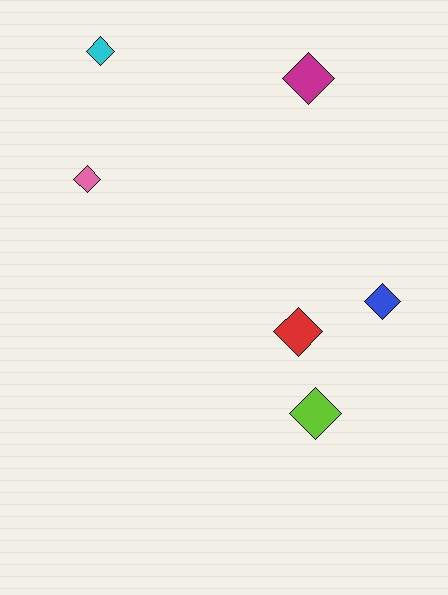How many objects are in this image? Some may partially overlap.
There are 6 objects.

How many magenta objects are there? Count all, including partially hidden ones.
There is 1 magenta object.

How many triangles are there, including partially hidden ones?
There are no triangles.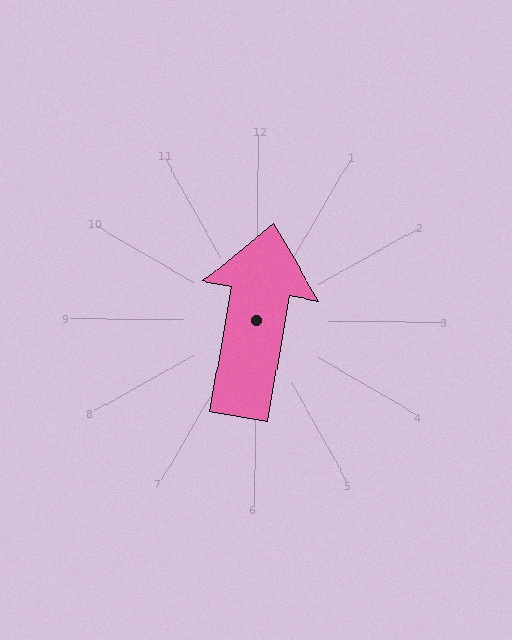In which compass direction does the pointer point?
North.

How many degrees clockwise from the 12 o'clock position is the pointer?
Approximately 10 degrees.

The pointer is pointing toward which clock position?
Roughly 12 o'clock.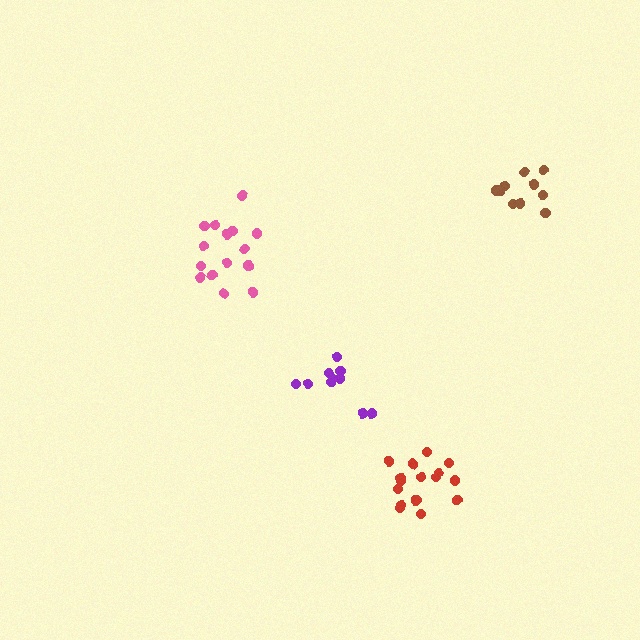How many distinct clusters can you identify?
There are 4 distinct clusters.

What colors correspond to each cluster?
The clusters are colored: purple, pink, brown, red.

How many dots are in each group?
Group 1: 10 dots, Group 2: 15 dots, Group 3: 10 dots, Group 4: 16 dots (51 total).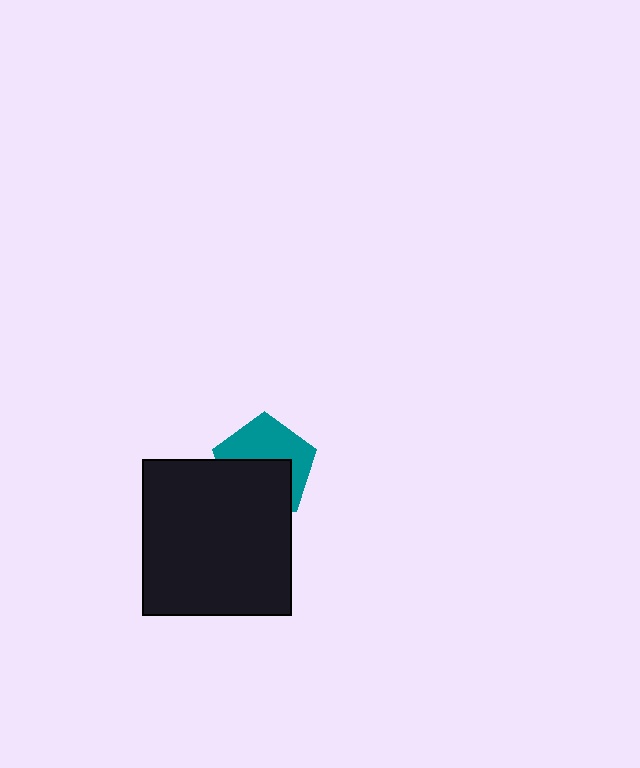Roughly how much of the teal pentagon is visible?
About half of it is visible (roughly 52%).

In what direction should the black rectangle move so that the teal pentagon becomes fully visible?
The black rectangle should move down. That is the shortest direction to clear the overlap and leave the teal pentagon fully visible.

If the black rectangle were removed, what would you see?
You would see the complete teal pentagon.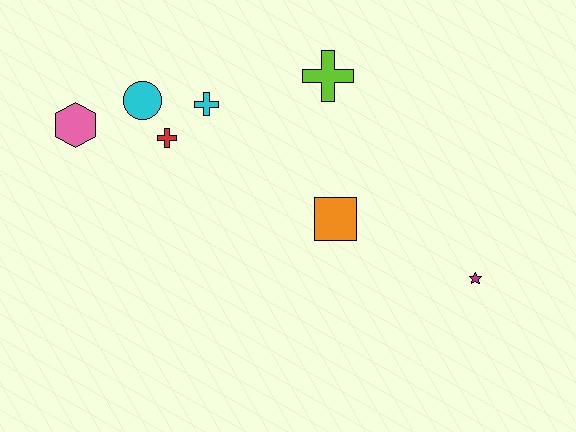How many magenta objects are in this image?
There is 1 magenta object.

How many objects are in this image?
There are 7 objects.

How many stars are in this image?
There is 1 star.